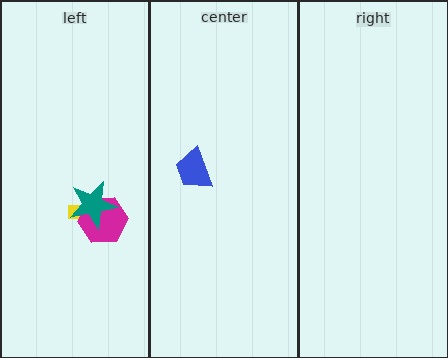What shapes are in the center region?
The blue trapezoid.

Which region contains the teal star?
The left region.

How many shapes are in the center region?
1.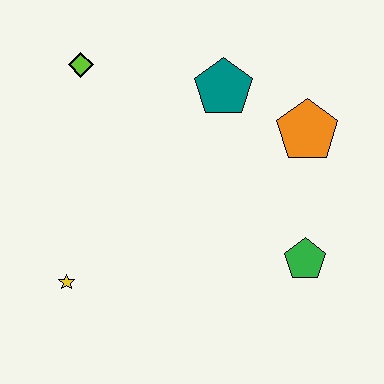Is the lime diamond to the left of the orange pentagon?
Yes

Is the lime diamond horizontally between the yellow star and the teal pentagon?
Yes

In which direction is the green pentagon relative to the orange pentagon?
The green pentagon is below the orange pentagon.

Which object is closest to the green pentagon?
The orange pentagon is closest to the green pentagon.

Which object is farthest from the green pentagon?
The lime diamond is farthest from the green pentagon.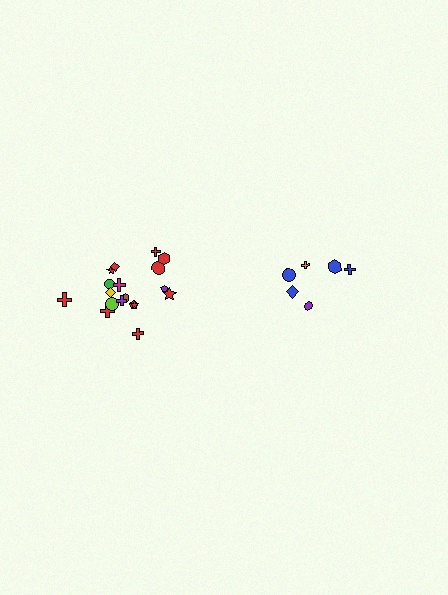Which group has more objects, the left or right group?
The left group.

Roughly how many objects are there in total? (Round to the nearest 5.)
Roughly 25 objects in total.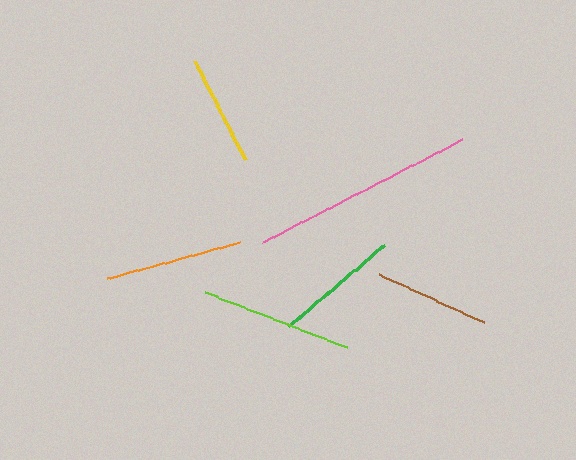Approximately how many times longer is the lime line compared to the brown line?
The lime line is approximately 1.3 times the length of the brown line.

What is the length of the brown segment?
The brown segment is approximately 115 pixels long.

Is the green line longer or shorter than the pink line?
The pink line is longer than the green line.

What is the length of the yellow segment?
The yellow segment is approximately 111 pixels long.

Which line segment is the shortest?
The yellow line is the shortest at approximately 111 pixels.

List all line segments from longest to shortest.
From longest to shortest: pink, lime, orange, green, brown, yellow.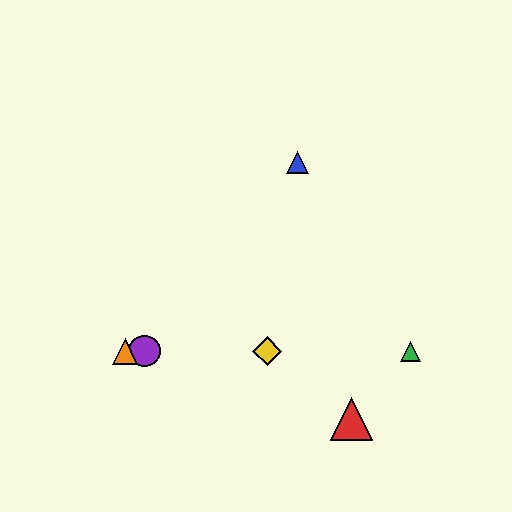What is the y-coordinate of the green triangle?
The green triangle is at y≈351.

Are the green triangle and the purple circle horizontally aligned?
Yes, both are at y≈351.